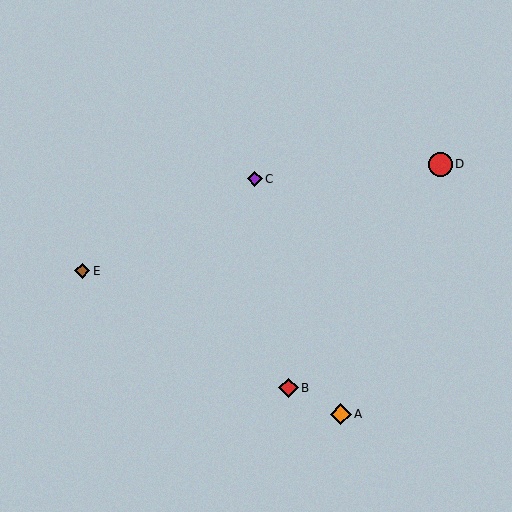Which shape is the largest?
The red circle (labeled D) is the largest.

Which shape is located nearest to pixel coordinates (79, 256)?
The brown diamond (labeled E) at (82, 271) is nearest to that location.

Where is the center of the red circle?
The center of the red circle is at (440, 164).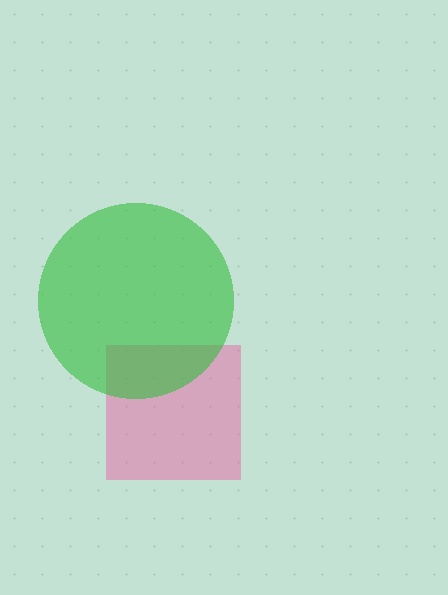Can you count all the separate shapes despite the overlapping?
Yes, there are 2 separate shapes.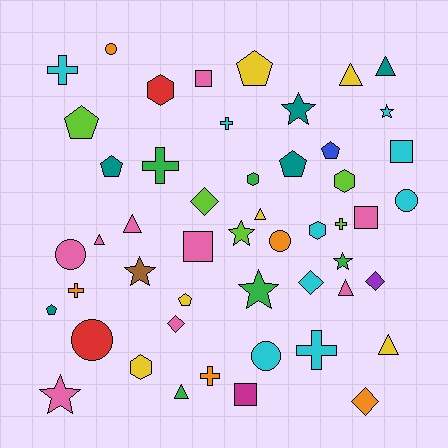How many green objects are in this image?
There are 5 green objects.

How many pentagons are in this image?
There are 7 pentagons.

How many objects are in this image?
There are 50 objects.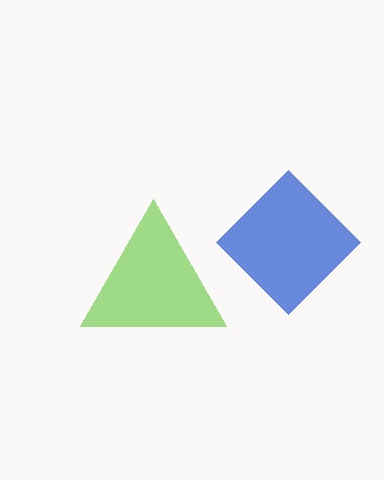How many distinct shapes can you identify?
There are 2 distinct shapes: a blue diamond, a lime triangle.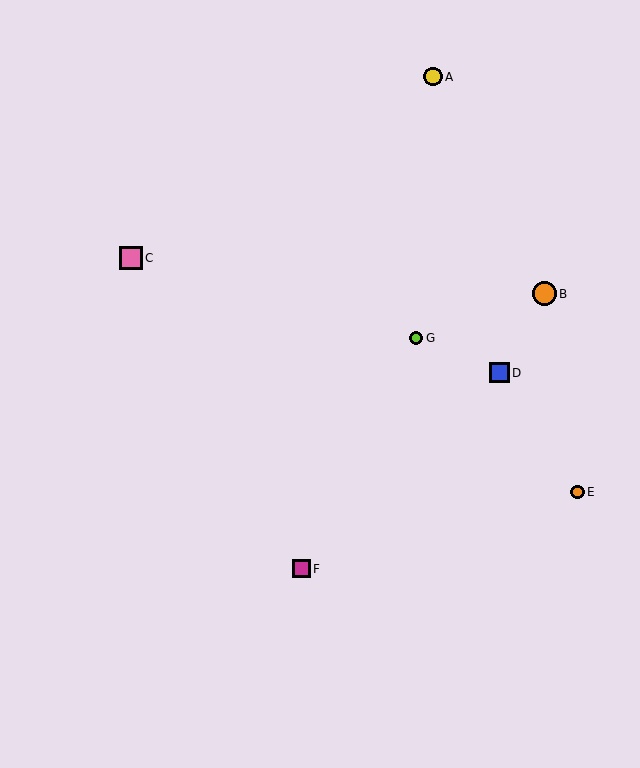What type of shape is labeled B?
Shape B is an orange circle.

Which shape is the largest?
The orange circle (labeled B) is the largest.